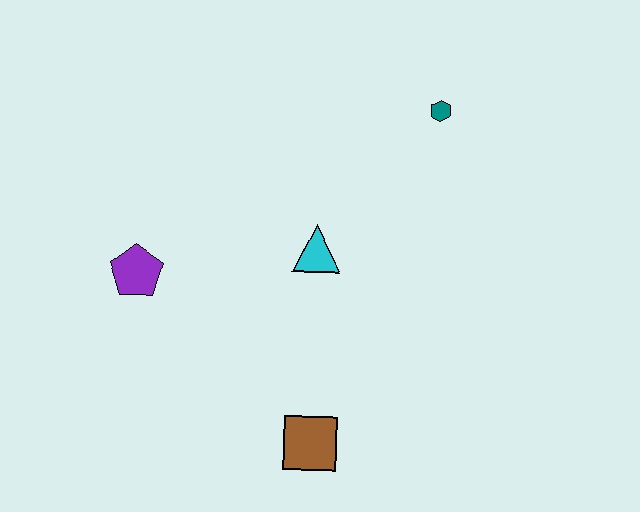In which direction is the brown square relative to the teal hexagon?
The brown square is below the teal hexagon.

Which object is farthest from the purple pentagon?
The teal hexagon is farthest from the purple pentagon.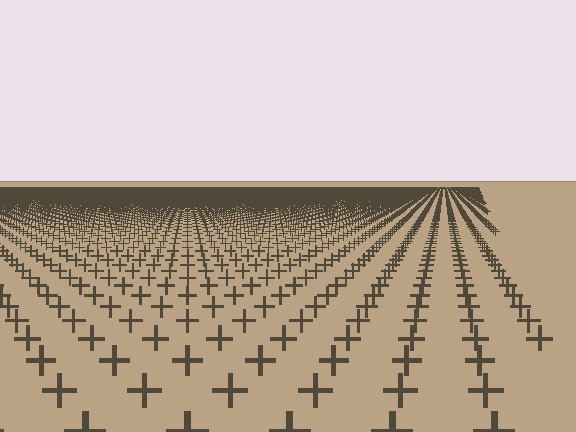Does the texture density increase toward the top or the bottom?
Density increases toward the top.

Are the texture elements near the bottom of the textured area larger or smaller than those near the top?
Larger. Near the bottom, elements are closer to the viewer and appear at a bigger on-screen size.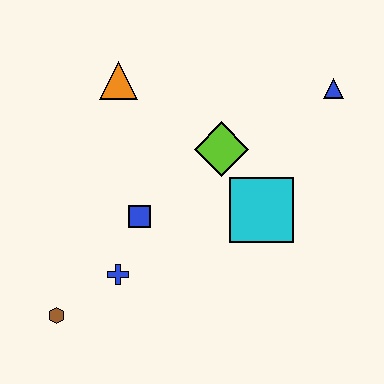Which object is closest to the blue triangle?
The lime diamond is closest to the blue triangle.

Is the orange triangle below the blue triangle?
No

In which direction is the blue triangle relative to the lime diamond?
The blue triangle is to the right of the lime diamond.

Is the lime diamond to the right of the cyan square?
No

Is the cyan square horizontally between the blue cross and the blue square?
No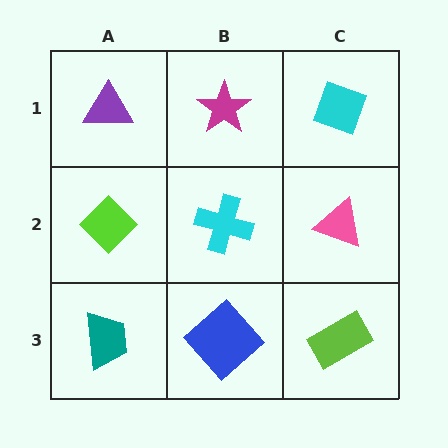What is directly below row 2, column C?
A lime rectangle.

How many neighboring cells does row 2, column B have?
4.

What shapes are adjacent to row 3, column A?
A lime diamond (row 2, column A), a blue diamond (row 3, column B).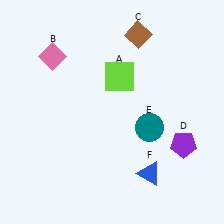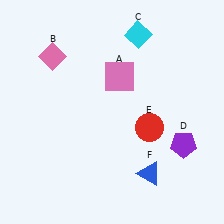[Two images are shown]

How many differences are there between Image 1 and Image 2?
There are 3 differences between the two images.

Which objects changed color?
A changed from lime to pink. C changed from brown to cyan. E changed from teal to red.